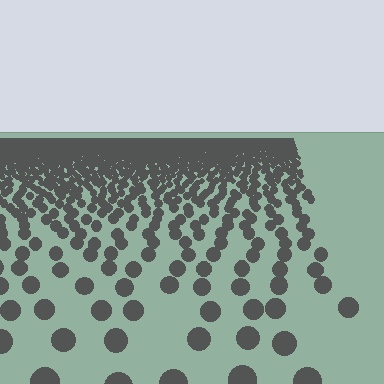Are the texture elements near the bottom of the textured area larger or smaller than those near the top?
Larger. Near the bottom, elements are closer to the viewer and appear at a bigger on-screen size.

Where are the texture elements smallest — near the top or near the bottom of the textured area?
Near the top.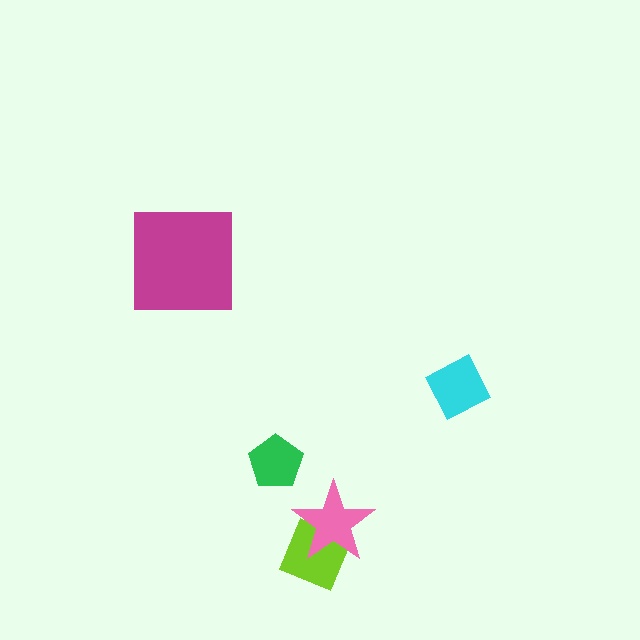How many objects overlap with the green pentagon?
0 objects overlap with the green pentagon.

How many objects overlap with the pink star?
1 object overlaps with the pink star.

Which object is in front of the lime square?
The pink star is in front of the lime square.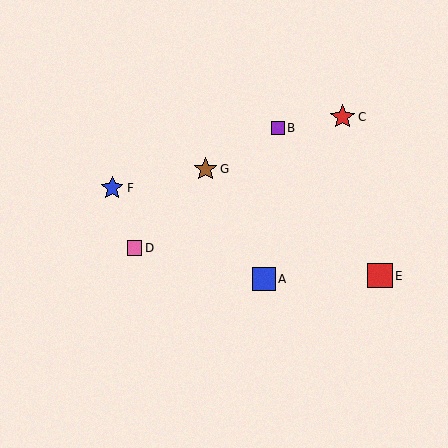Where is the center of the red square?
The center of the red square is at (380, 276).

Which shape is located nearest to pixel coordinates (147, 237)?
The pink square (labeled D) at (135, 248) is nearest to that location.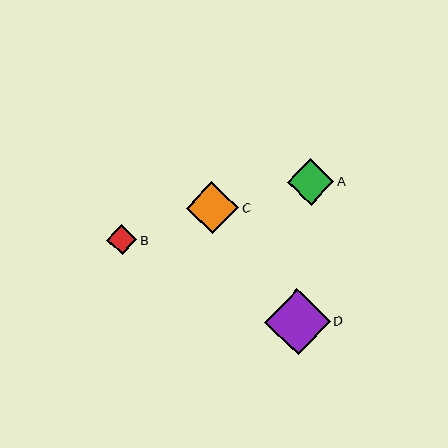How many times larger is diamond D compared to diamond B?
Diamond D is approximately 2.2 times the size of diamond B.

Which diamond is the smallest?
Diamond B is the smallest with a size of approximately 30 pixels.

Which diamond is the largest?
Diamond D is the largest with a size of approximately 66 pixels.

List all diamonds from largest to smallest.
From largest to smallest: D, C, A, B.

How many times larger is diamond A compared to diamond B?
Diamond A is approximately 1.5 times the size of diamond B.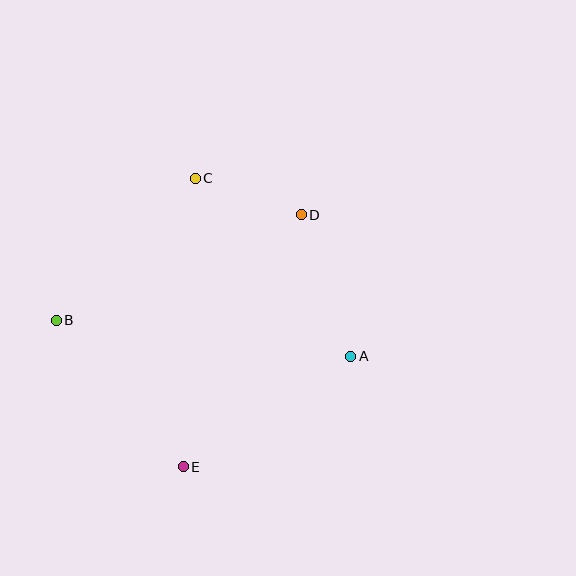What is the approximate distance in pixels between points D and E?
The distance between D and E is approximately 278 pixels.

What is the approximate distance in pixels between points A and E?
The distance between A and E is approximately 200 pixels.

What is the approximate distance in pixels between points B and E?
The distance between B and E is approximately 194 pixels.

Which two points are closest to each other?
Points C and D are closest to each other.